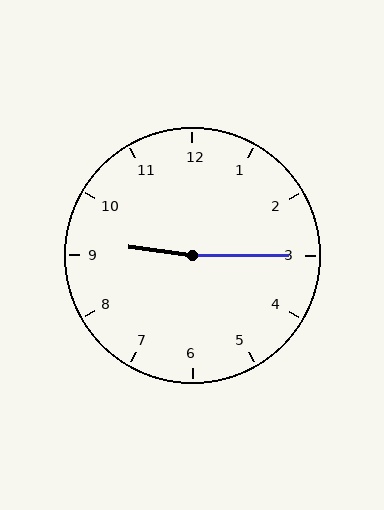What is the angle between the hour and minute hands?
Approximately 172 degrees.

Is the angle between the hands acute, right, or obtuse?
It is obtuse.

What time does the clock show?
9:15.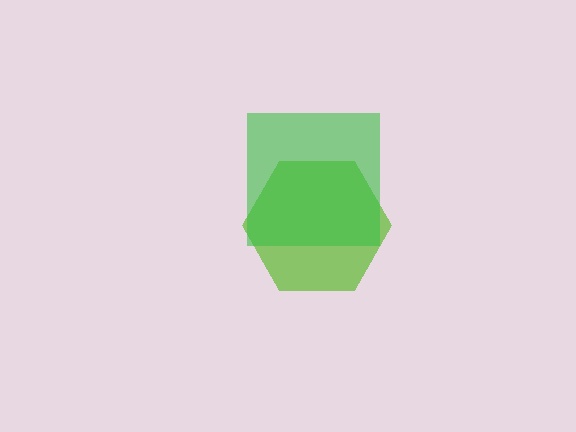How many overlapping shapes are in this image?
There are 2 overlapping shapes in the image.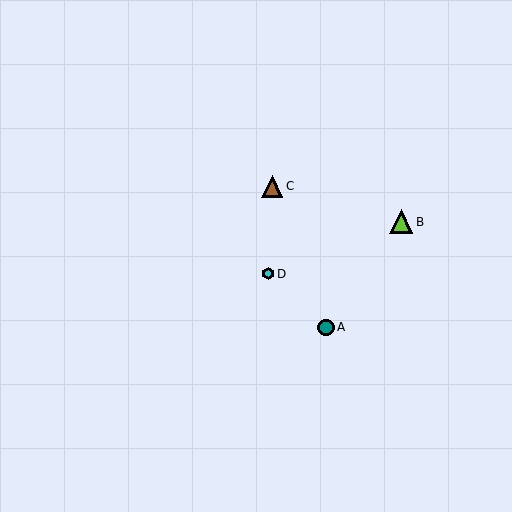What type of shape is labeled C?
Shape C is a brown triangle.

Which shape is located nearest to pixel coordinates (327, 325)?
The teal circle (labeled A) at (326, 327) is nearest to that location.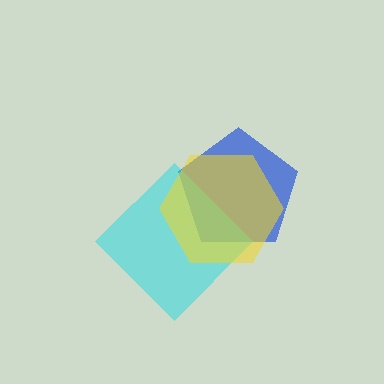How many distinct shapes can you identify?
There are 3 distinct shapes: a blue pentagon, a cyan diamond, a yellow hexagon.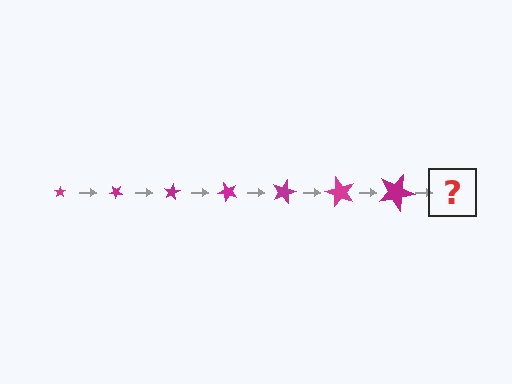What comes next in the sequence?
The next element should be a star, larger than the previous one and rotated 280 degrees from the start.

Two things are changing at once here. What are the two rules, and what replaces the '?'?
The two rules are that the star grows larger each step and it rotates 40 degrees each step. The '?' should be a star, larger than the previous one and rotated 280 degrees from the start.